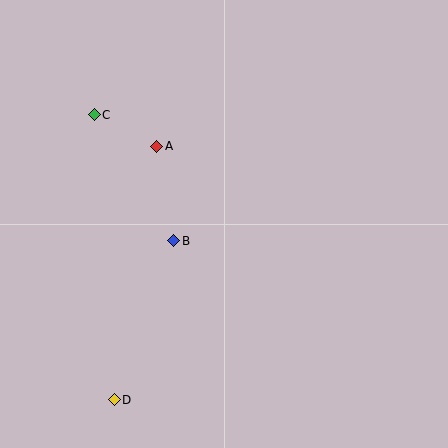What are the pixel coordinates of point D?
Point D is at (114, 400).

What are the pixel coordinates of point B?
Point B is at (174, 241).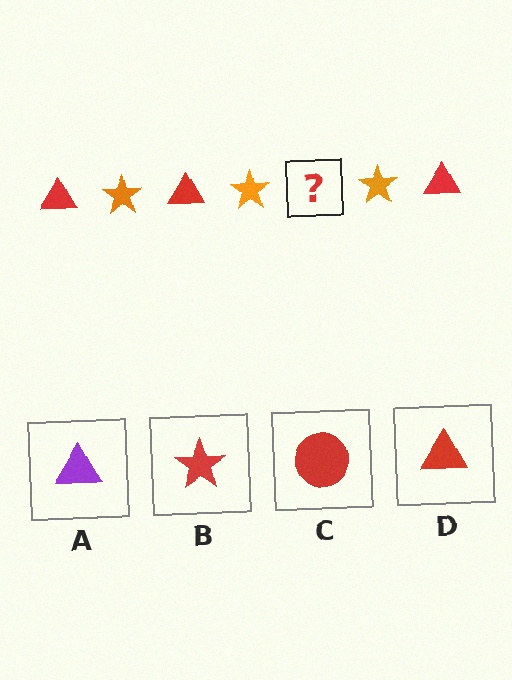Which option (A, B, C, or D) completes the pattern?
D.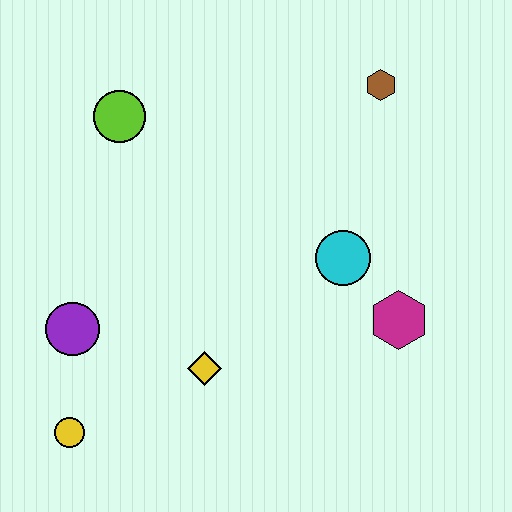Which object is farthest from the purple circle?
The brown hexagon is farthest from the purple circle.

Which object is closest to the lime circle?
The purple circle is closest to the lime circle.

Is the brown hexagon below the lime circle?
No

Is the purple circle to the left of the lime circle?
Yes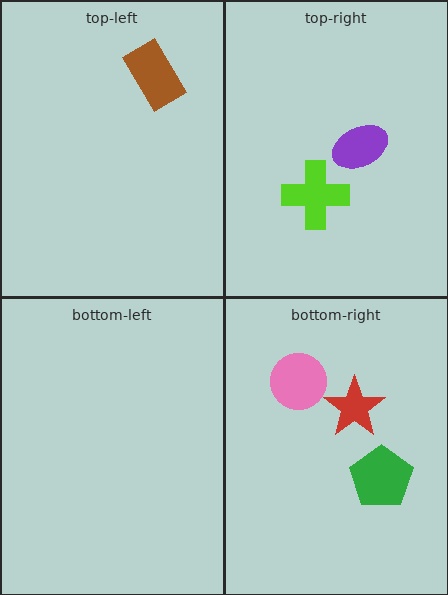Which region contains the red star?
The bottom-right region.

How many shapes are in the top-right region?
2.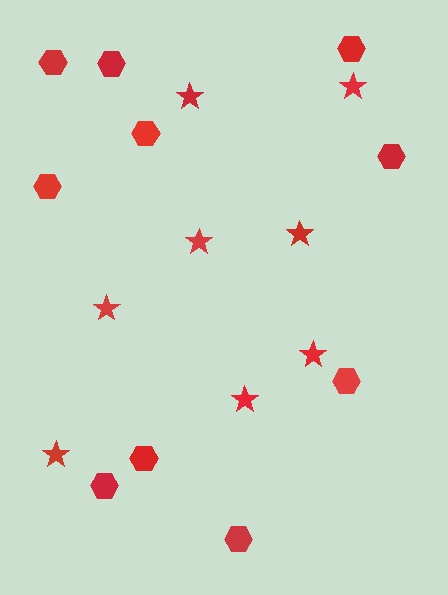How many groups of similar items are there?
There are 2 groups: one group of stars (8) and one group of hexagons (10).